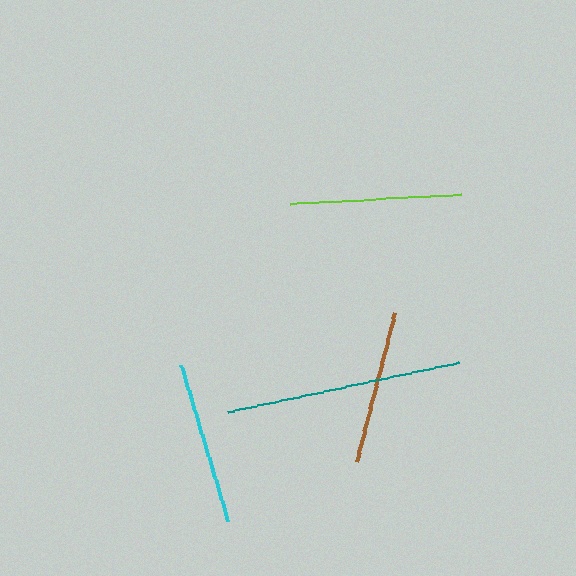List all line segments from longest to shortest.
From longest to shortest: teal, lime, cyan, brown.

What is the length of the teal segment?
The teal segment is approximately 237 pixels long.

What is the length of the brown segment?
The brown segment is approximately 153 pixels long.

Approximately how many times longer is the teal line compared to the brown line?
The teal line is approximately 1.5 times the length of the brown line.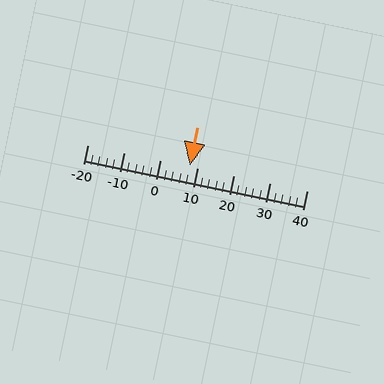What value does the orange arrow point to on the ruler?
The orange arrow points to approximately 8.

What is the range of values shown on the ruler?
The ruler shows values from -20 to 40.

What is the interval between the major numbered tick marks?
The major tick marks are spaced 10 units apart.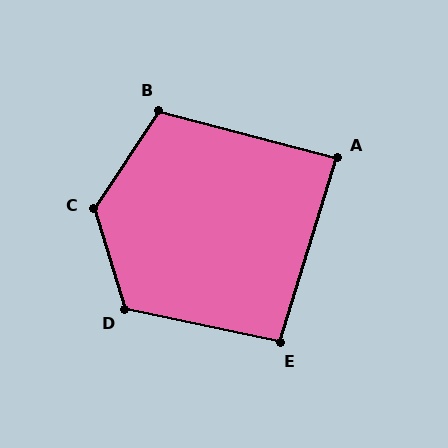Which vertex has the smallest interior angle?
A, at approximately 88 degrees.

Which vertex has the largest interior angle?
C, at approximately 130 degrees.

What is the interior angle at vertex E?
Approximately 95 degrees (obtuse).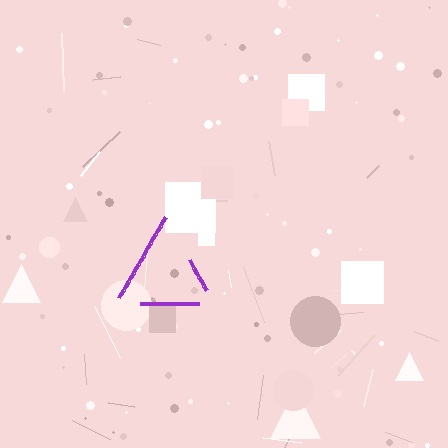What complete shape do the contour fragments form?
The contour fragments form a triangle.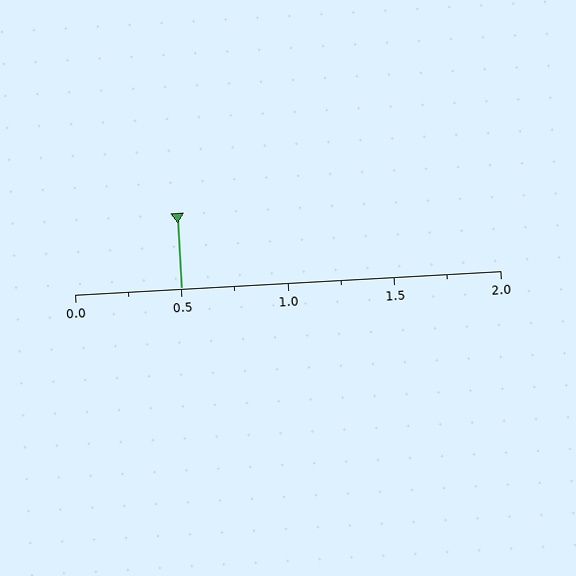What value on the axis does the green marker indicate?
The marker indicates approximately 0.5.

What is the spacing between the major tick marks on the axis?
The major ticks are spaced 0.5 apart.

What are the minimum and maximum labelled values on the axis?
The axis runs from 0.0 to 2.0.